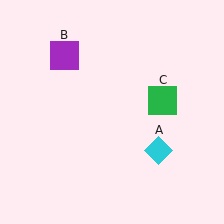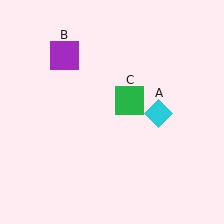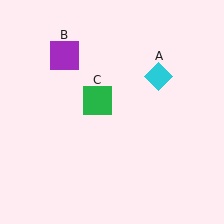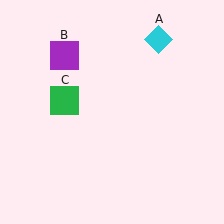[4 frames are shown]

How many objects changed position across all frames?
2 objects changed position: cyan diamond (object A), green square (object C).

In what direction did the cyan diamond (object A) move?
The cyan diamond (object A) moved up.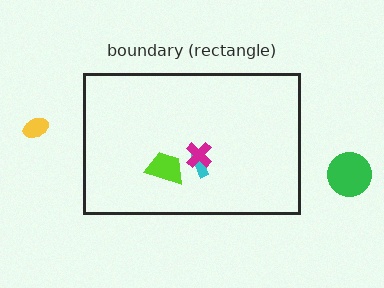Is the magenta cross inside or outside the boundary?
Inside.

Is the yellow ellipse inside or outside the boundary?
Outside.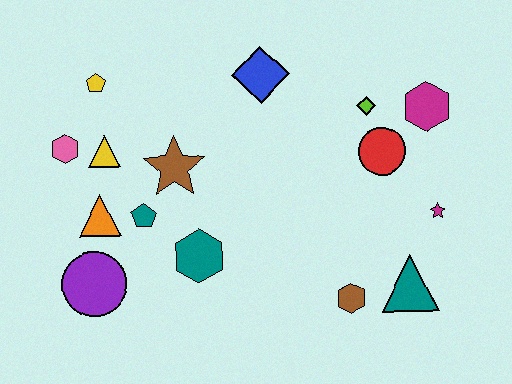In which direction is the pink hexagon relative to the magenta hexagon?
The pink hexagon is to the left of the magenta hexagon.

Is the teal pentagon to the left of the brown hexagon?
Yes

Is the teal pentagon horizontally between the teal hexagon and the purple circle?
Yes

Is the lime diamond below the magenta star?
No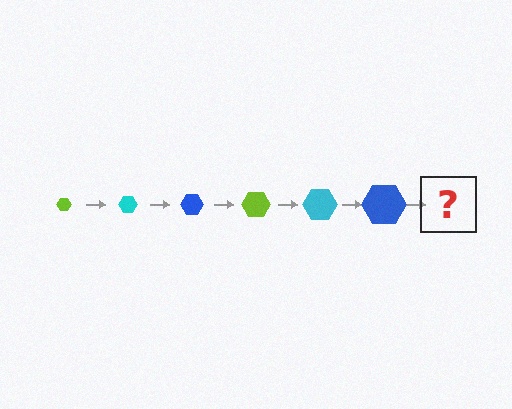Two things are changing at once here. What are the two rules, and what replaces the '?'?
The two rules are that the hexagon grows larger each step and the color cycles through lime, cyan, and blue. The '?' should be a lime hexagon, larger than the previous one.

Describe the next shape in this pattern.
It should be a lime hexagon, larger than the previous one.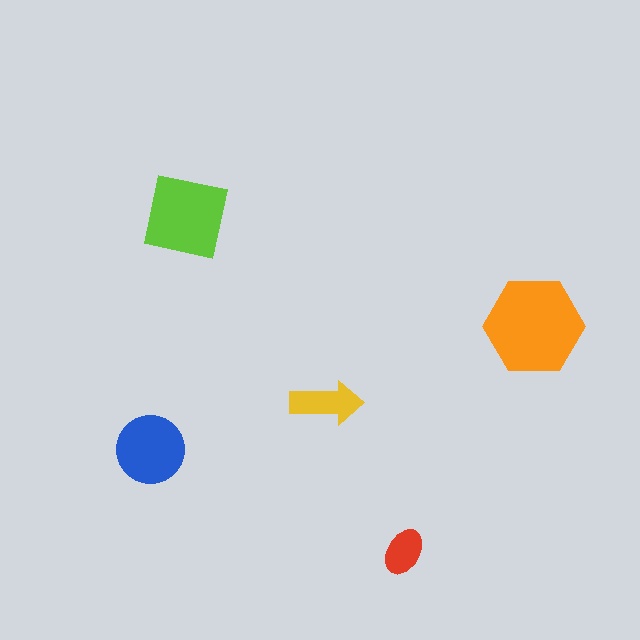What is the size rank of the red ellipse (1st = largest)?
5th.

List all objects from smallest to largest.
The red ellipse, the yellow arrow, the blue circle, the lime square, the orange hexagon.